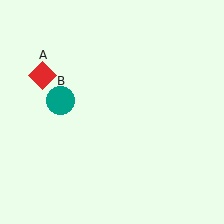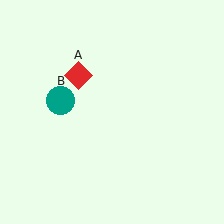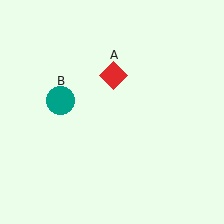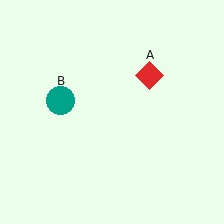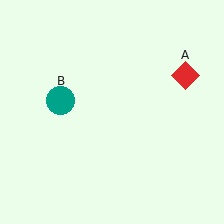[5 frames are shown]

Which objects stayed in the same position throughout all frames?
Teal circle (object B) remained stationary.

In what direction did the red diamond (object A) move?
The red diamond (object A) moved right.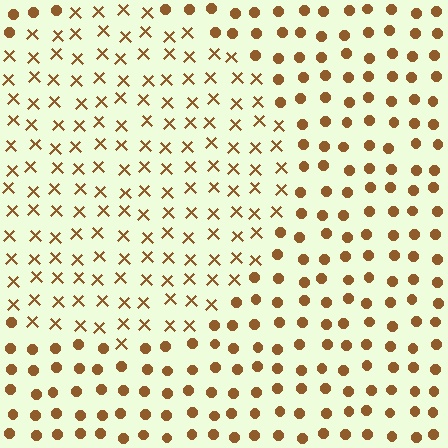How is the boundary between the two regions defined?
The boundary is defined by a change in element shape: X marks inside vs. circles outside. All elements share the same color and spacing.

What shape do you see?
I see a circle.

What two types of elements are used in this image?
The image uses X marks inside the circle region and circles outside it.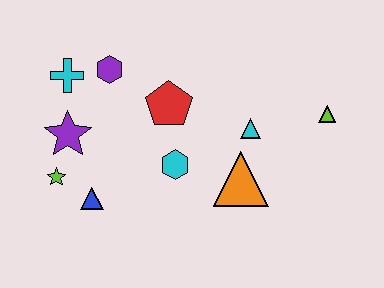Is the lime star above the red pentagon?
No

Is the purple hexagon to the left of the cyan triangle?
Yes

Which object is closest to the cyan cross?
The purple hexagon is closest to the cyan cross.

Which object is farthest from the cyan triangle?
The lime star is farthest from the cyan triangle.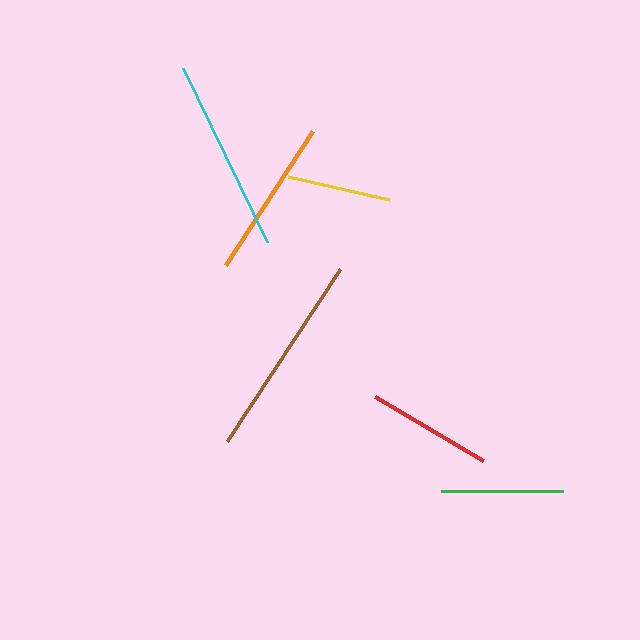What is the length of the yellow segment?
The yellow segment is approximately 104 pixels long.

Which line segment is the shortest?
The yellow line is the shortest at approximately 104 pixels.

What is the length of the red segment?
The red segment is approximately 126 pixels long.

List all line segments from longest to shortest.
From longest to shortest: brown, cyan, orange, red, green, yellow.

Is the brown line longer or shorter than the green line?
The brown line is longer than the green line.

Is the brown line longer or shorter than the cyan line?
The brown line is longer than the cyan line.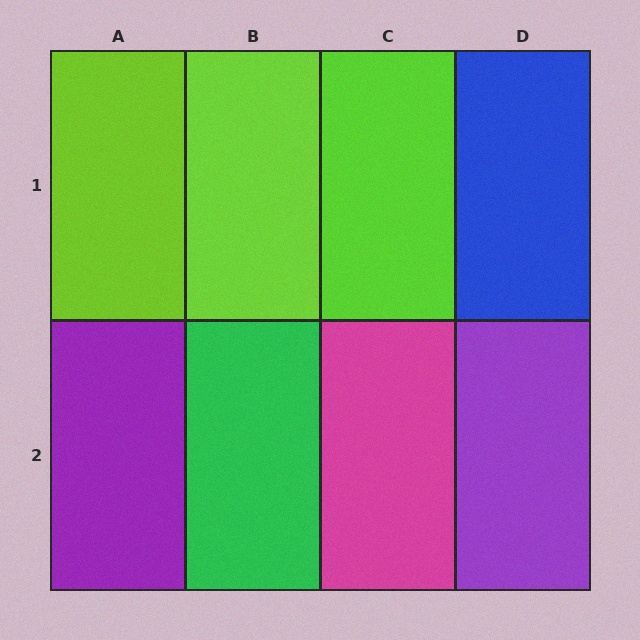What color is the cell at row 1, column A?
Lime.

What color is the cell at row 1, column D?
Blue.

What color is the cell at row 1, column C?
Lime.